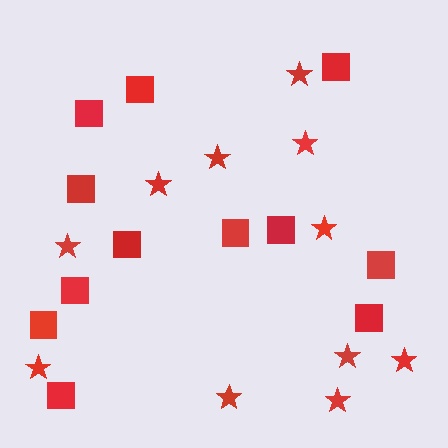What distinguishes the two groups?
There are 2 groups: one group of squares (12) and one group of stars (11).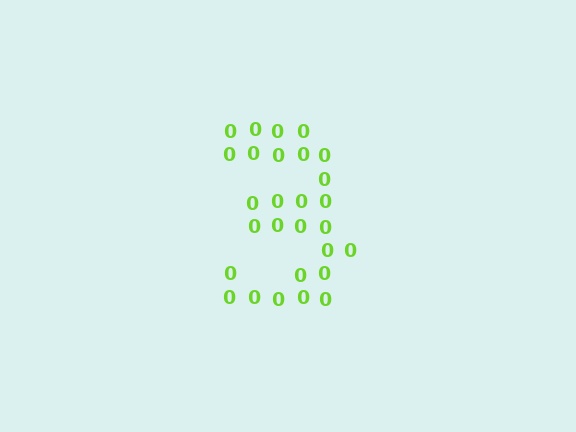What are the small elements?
The small elements are digit 0's.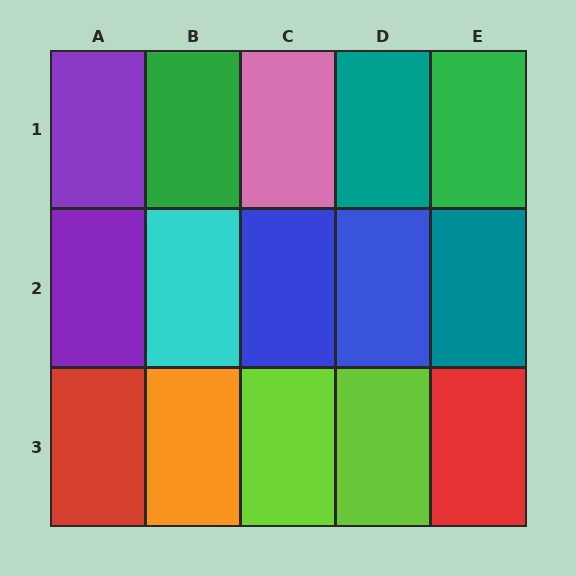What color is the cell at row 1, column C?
Pink.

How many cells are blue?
2 cells are blue.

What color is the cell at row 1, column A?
Purple.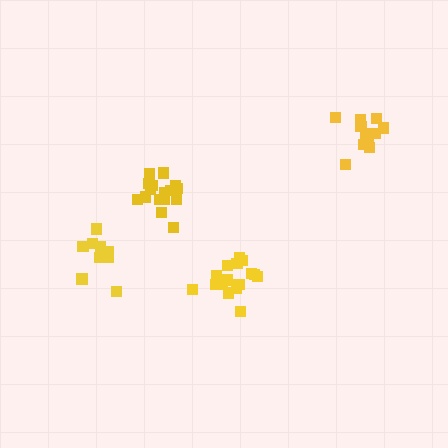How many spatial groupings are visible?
There are 4 spatial groupings.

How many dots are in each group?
Group 1: 11 dots, Group 2: 16 dots, Group 3: 11 dots, Group 4: 16 dots (54 total).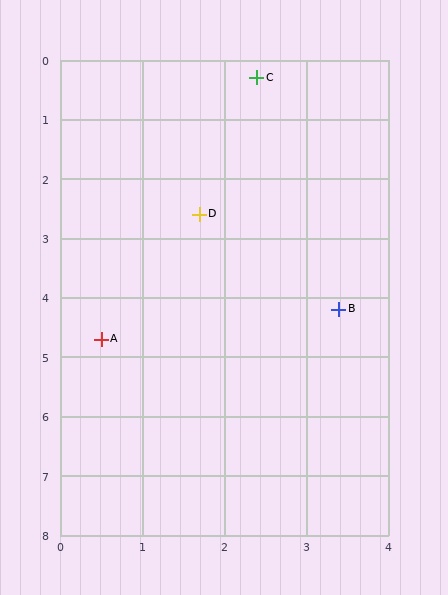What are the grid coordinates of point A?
Point A is at approximately (0.5, 4.7).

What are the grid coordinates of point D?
Point D is at approximately (1.7, 2.6).